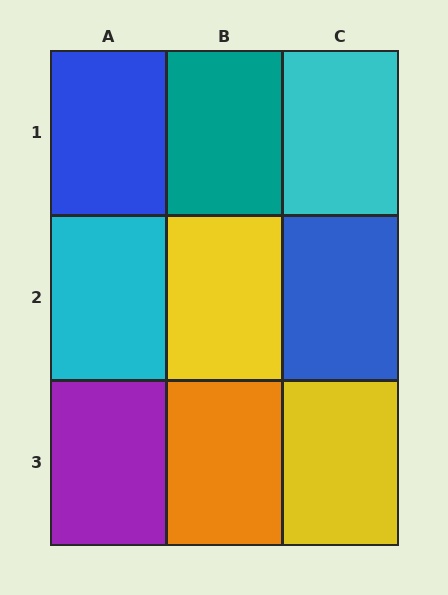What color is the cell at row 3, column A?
Purple.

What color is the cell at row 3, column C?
Yellow.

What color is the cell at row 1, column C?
Cyan.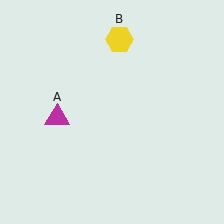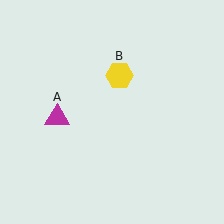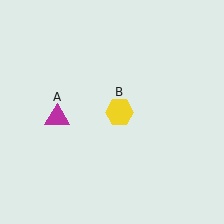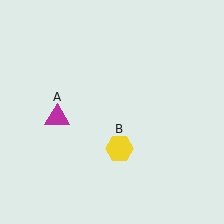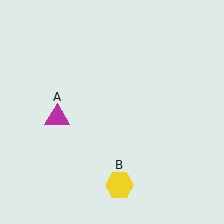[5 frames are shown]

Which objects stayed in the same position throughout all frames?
Magenta triangle (object A) remained stationary.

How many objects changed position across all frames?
1 object changed position: yellow hexagon (object B).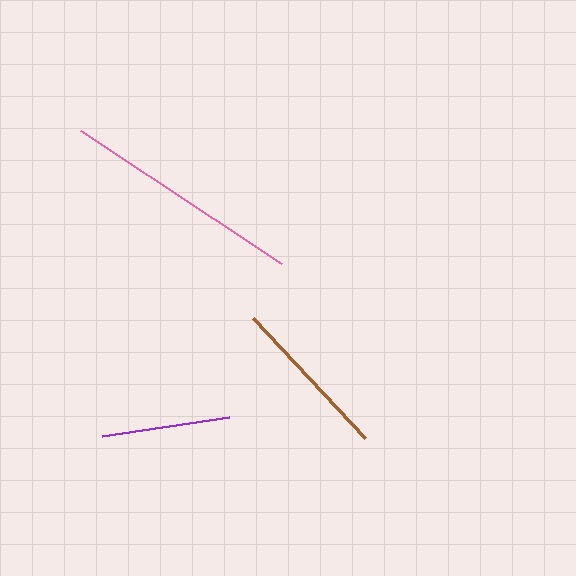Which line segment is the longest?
The pink line is the longest at approximately 241 pixels.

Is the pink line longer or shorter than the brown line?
The pink line is longer than the brown line.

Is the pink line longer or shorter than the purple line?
The pink line is longer than the purple line.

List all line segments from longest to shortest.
From longest to shortest: pink, brown, purple.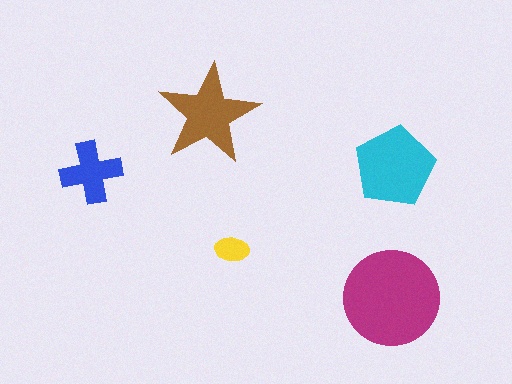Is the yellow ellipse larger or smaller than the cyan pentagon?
Smaller.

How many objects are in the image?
There are 5 objects in the image.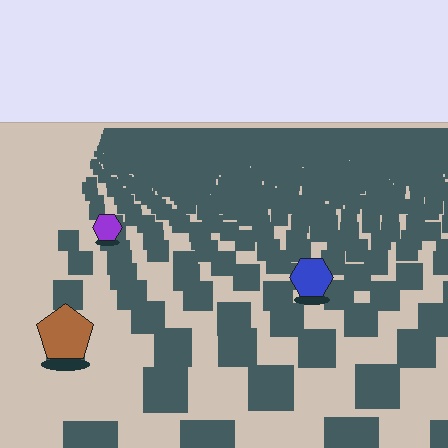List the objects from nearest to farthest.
From nearest to farthest: the brown pentagon, the blue hexagon, the purple hexagon.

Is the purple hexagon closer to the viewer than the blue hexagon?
No. The blue hexagon is closer — you can tell from the texture gradient: the ground texture is coarser near it.